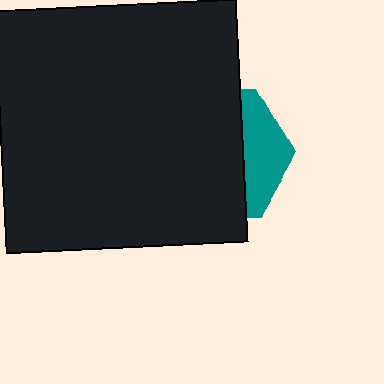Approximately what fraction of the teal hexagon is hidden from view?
Roughly 70% of the teal hexagon is hidden behind the black square.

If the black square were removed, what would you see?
You would see the complete teal hexagon.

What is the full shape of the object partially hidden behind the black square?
The partially hidden object is a teal hexagon.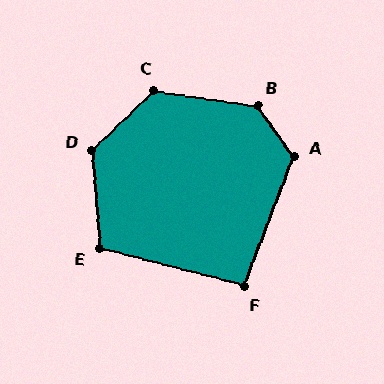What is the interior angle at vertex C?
Approximately 127 degrees (obtuse).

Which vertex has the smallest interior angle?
F, at approximately 96 degrees.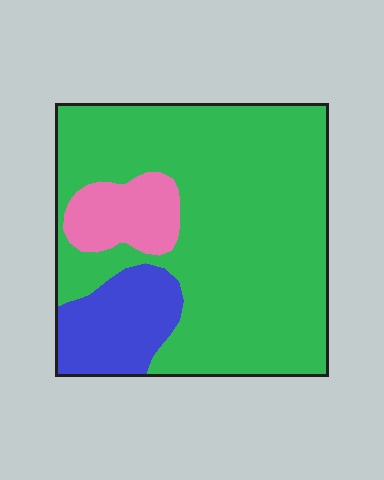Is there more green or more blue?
Green.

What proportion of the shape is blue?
Blue takes up less than a quarter of the shape.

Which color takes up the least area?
Pink, at roughly 10%.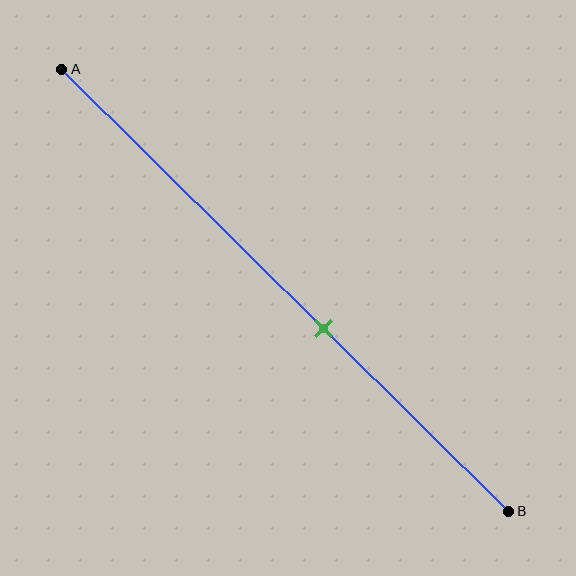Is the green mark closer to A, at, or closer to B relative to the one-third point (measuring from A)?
The green mark is closer to point B than the one-third point of segment AB.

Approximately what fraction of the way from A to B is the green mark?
The green mark is approximately 60% of the way from A to B.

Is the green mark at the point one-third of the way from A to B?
No, the mark is at about 60% from A, not at the 33% one-third point.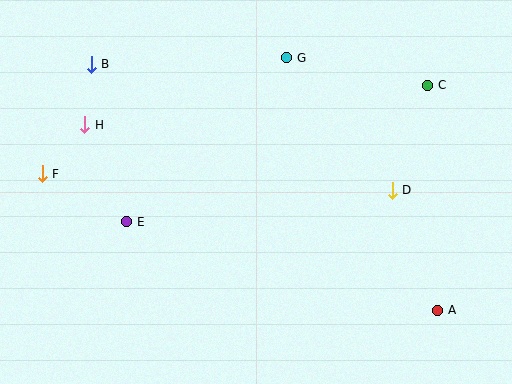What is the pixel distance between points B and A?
The distance between B and A is 425 pixels.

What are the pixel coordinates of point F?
Point F is at (42, 174).